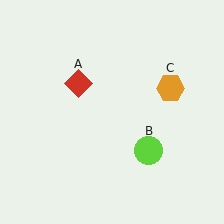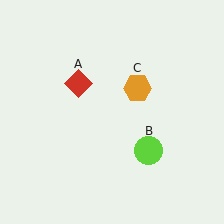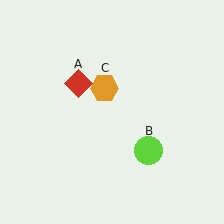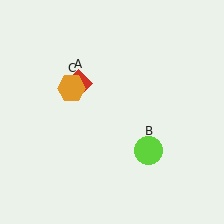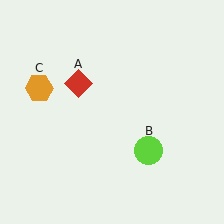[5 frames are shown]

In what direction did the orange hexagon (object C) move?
The orange hexagon (object C) moved left.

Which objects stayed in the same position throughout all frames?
Red diamond (object A) and lime circle (object B) remained stationary.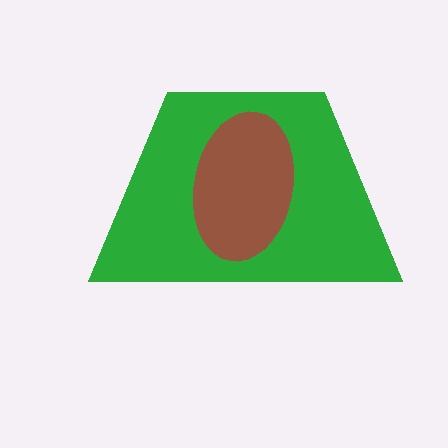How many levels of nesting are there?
2.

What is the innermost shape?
The brown ellipse.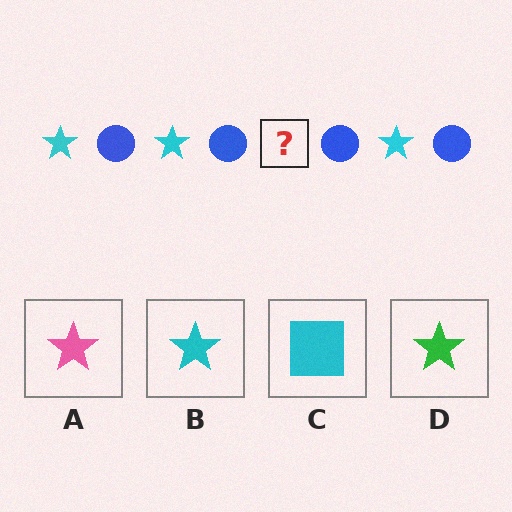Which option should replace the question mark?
Option B.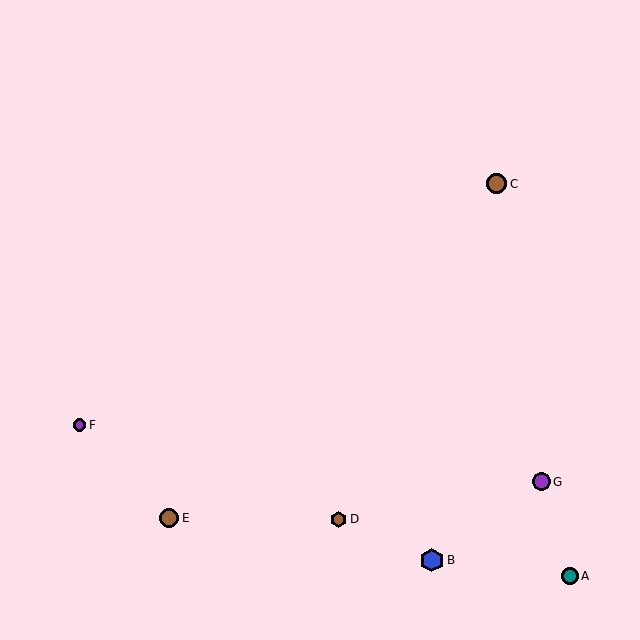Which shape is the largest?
The blue hexagon (labeled B) is the largest.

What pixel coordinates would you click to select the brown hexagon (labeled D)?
Click at (338, 519) to select the brown hexagon D.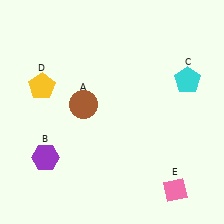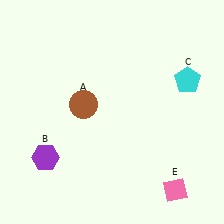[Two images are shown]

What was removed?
The yellow pentagon (D) was removed in Image 2.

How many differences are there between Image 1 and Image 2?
There is 1 difference between the two images.